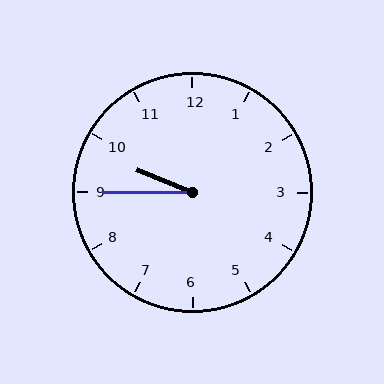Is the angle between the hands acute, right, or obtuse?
It is acute.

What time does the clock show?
9:45.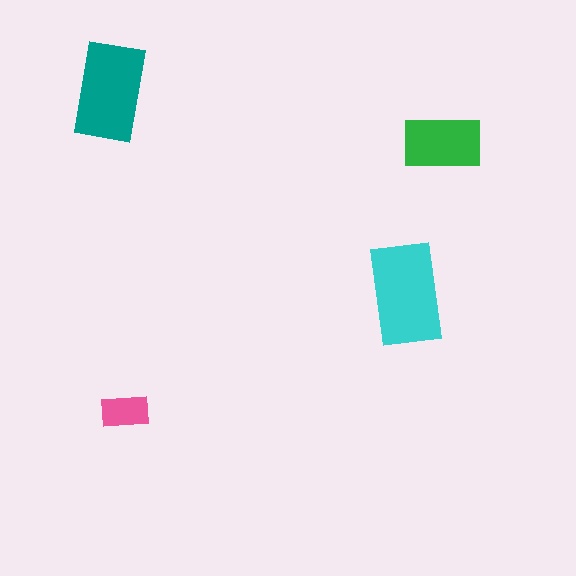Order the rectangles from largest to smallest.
the cyan one, the teal one, the green one, the pink one.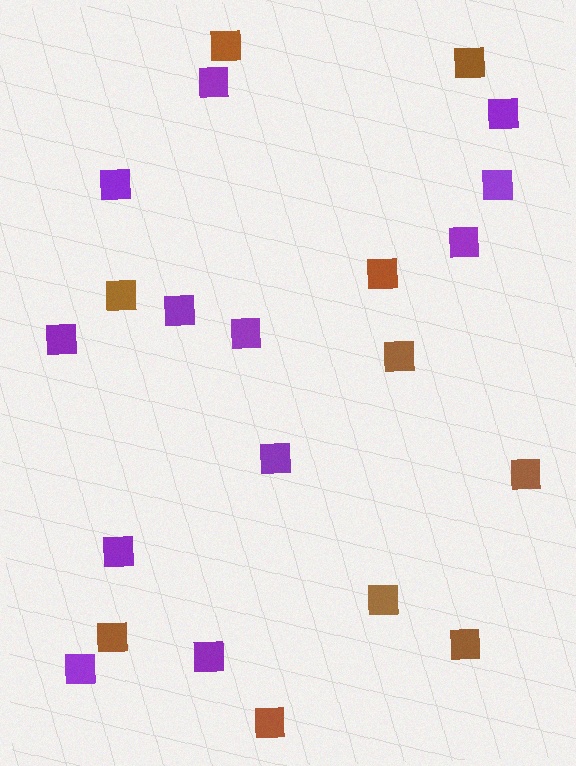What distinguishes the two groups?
There are 2 groups: one group of purple squares (12) and one group of brown squares (10).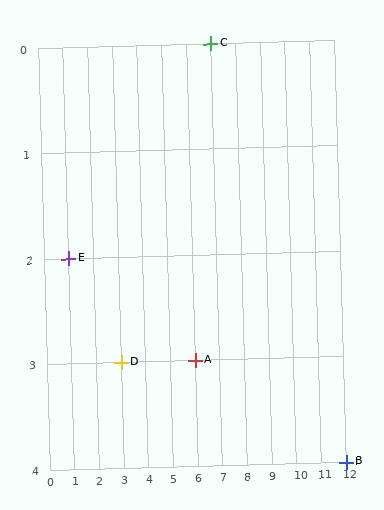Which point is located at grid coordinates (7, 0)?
Point C is at (7, 0).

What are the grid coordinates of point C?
Point C is at grid coordinates (7, 0).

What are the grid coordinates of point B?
Point B is at grid coordinates (12, 4).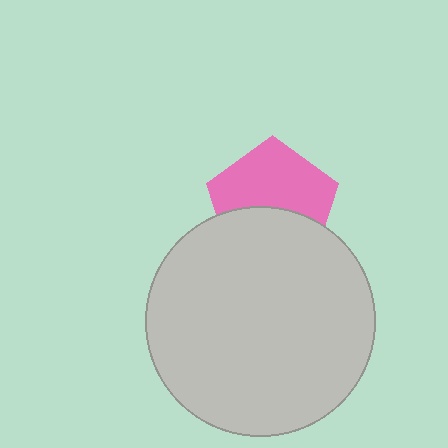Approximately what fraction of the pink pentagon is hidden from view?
Roughly 43% of the pink pentagon is hidden behind the light gray circle.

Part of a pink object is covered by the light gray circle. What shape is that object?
It is a pentagon.